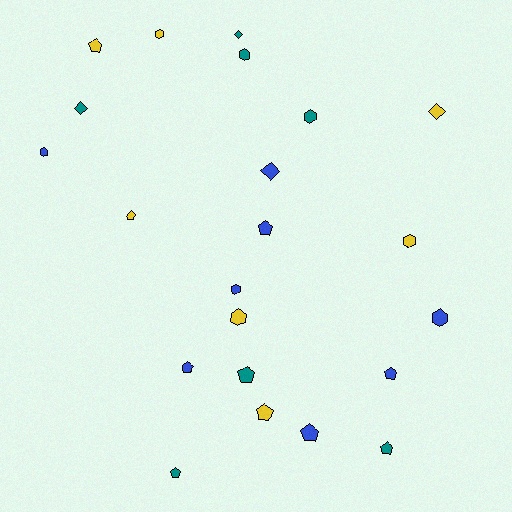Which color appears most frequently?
Blue, with 8 objects.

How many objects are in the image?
There are 22 objects.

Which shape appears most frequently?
Pentagon, with 10 objects.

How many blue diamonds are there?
There is 1 blue diamond.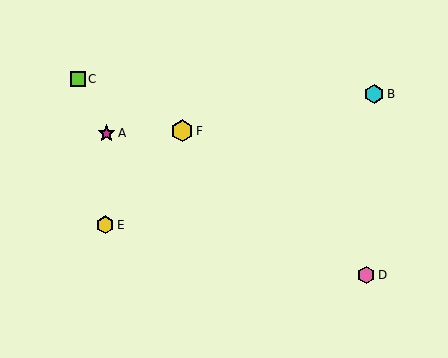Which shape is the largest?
The yellow hexagon (labeled F) is the largest.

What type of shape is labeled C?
Shape C is a lime square.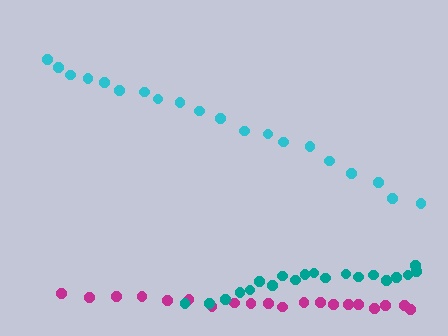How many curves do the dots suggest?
There are 3 distinct paths.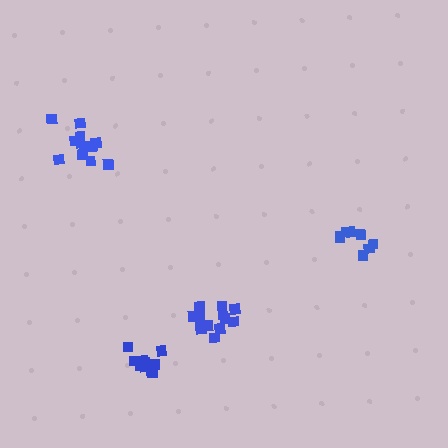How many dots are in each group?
Group 1: 12 dots, Group 2: 8 dots, Group 3: 13 dots, Group 4: 12 dots (45 total).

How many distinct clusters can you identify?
There are 4 distinct clusters.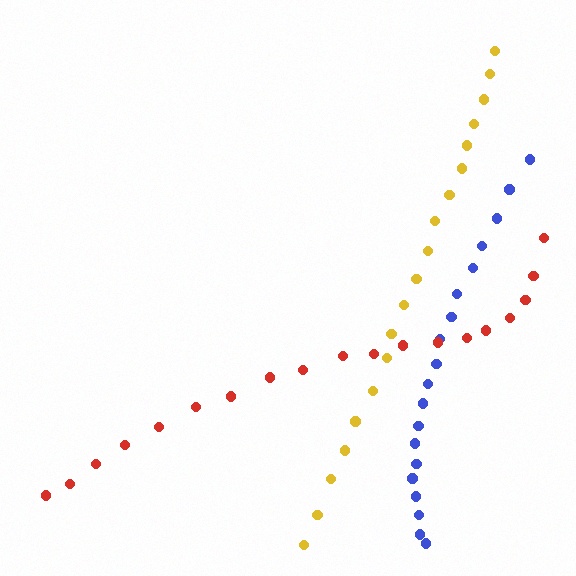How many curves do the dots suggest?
There are 3 distinct paths.